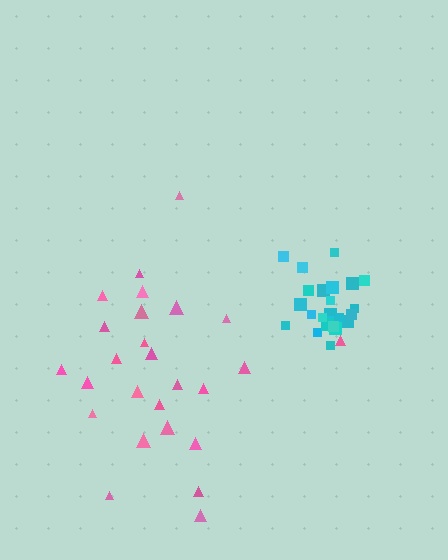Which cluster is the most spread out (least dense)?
Pink.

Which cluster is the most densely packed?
Cyan.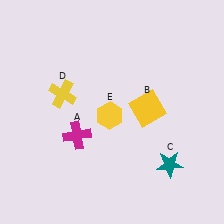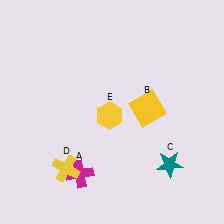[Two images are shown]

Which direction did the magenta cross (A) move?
The magenta cross (A) moved down.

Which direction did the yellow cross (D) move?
The yellow cross (D) moved down.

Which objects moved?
The objects that moved are: the magenta cross (A), the yellow cross (D).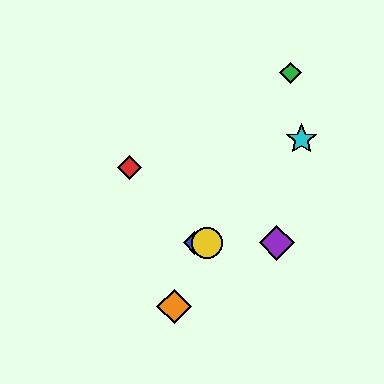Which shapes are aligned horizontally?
The blue diamond, the yellow circle, the purple diamond are aligned horizontally.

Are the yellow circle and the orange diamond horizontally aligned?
No, the yellow circle is at y≈243 and the orange diamond is at y≈307.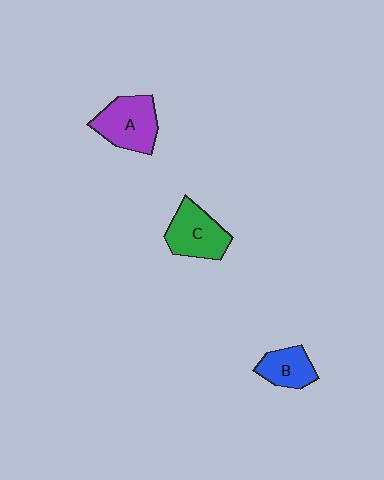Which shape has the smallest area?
Shape B (blue).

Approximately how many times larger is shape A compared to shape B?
Approximately 1.5 times.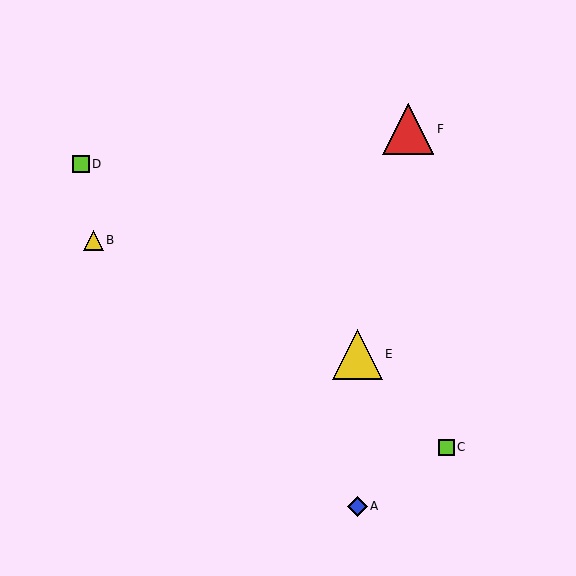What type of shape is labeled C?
Shape C is a lime square.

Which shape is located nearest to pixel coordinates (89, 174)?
The lime square (labeled D) at (81, 164) is nearest to that location.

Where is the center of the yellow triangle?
The center of the yellow triangle is at (93, 240).